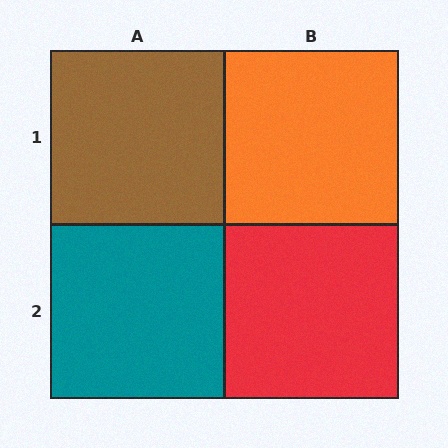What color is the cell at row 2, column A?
Teal.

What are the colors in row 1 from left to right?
Brown, orange.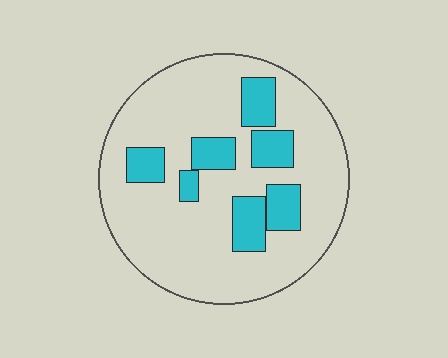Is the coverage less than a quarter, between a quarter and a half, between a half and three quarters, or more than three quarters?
Less than a quarter.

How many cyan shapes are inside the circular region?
7.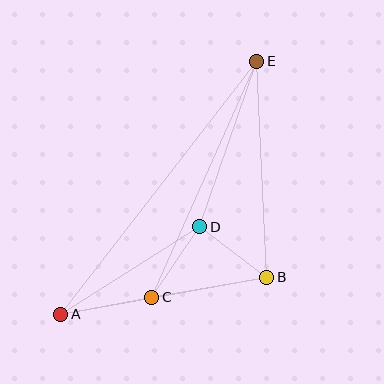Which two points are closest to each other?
Points B and D are closest to each other.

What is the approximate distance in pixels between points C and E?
The distance between C and E is approximately 258 pixels.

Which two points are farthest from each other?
Points A and E are farthest from each other.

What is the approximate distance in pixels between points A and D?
The distance between A and D is approximately 164 pixels.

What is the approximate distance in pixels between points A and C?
The distance between A and C is approximately 92 pixels.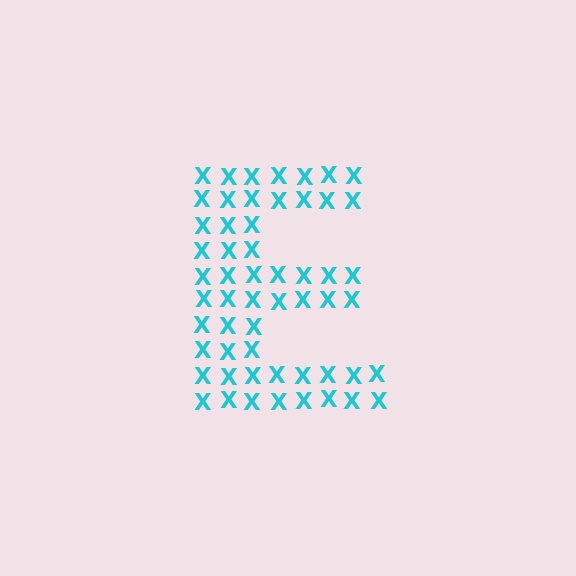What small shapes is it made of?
It is made of small letter X's.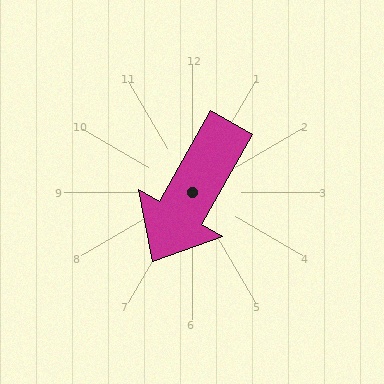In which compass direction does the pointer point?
Southwest.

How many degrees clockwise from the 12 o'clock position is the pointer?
Approximately 210 degrees.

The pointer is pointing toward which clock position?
Roughly 7 o'clock.